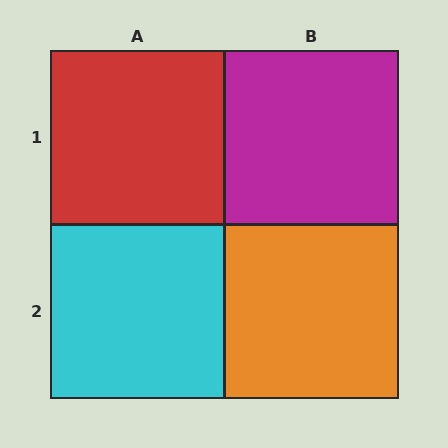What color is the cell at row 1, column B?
Magenta.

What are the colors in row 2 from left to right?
Cyan, orange.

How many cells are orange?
1 cell is orange.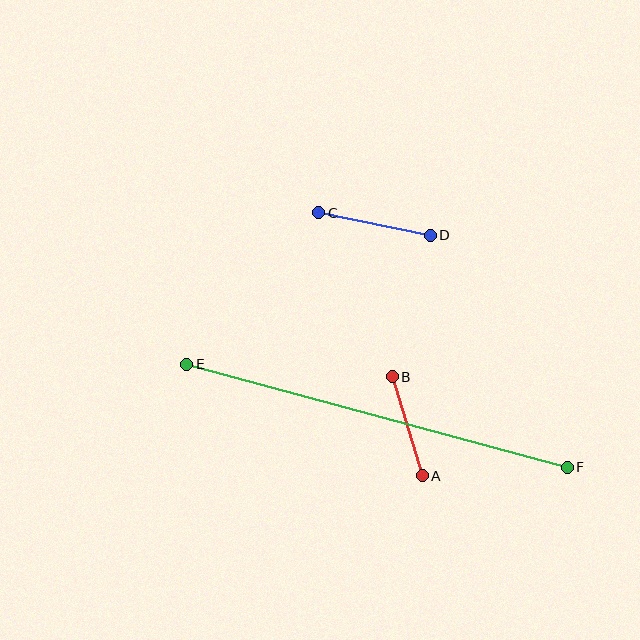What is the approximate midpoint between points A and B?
The midpoint is at approximately (407, 426) pixels.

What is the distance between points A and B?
The distance is approximately 104 pixels.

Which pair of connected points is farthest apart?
Points E and F are farthest apart.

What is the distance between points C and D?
The distance is approximately 114 pixels.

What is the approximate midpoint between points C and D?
The midpoint is at approximately (374, 224) pixels.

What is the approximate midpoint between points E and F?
The midpoint is at approximately (377, 416) pixels.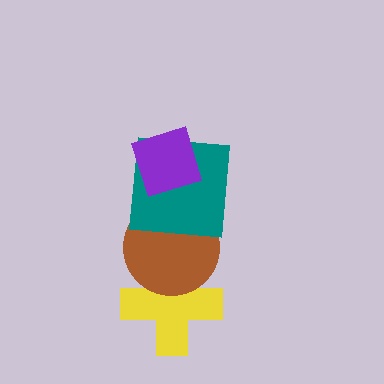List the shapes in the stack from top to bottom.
From top to bottom: the purple diamond, the teal square, the brown circle, the yellow cross.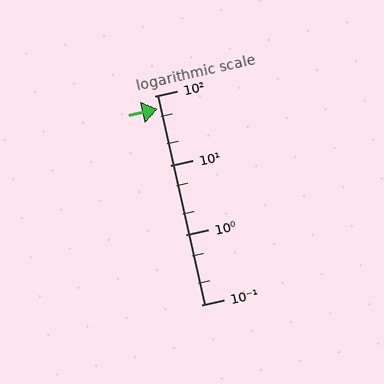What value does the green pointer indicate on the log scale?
The pointer indicates approximately 64.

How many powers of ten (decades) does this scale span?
The scale spans 3 decades, from 0.1 to 100.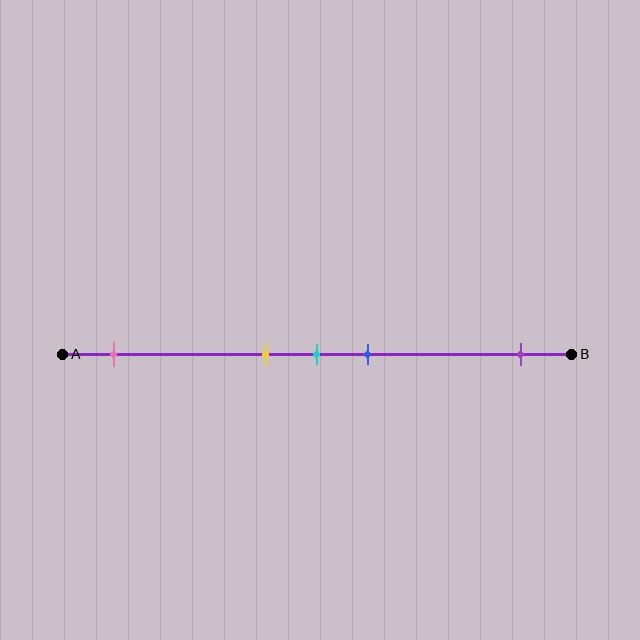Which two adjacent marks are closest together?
The yellow and cyan marks are the closest adjacent pair.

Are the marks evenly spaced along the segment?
No, the marks are not evenly spaced.